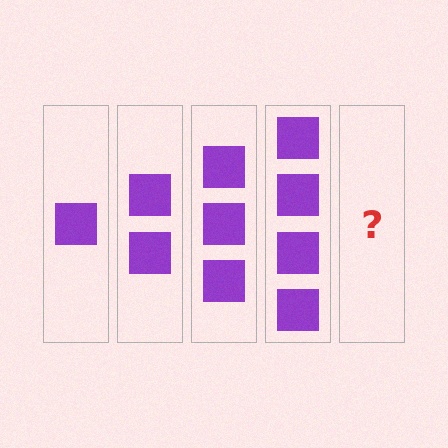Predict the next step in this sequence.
The next step is 5 squares.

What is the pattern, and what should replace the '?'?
The pattern is that each step adds one more square. The '?' should be 5 squares.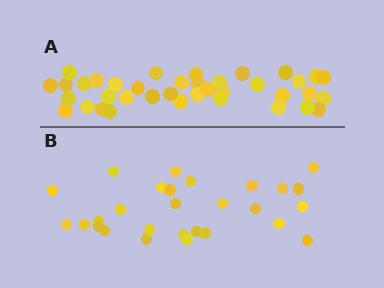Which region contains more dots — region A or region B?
Region A (the top region) has more dots.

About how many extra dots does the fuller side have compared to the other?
Region A has roughly 10 or so more dots than region B.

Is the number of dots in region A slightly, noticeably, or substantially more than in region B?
Region A has noticeably more, but not dramatically so. The ratio is roughly 1.4 to 1.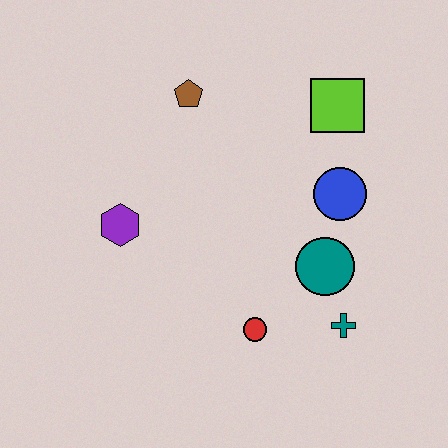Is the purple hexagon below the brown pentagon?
Yes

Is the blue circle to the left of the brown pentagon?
No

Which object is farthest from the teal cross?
The brown pentagon is farthest from the teal cross.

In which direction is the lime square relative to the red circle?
The lime square is above the red circle.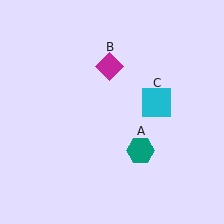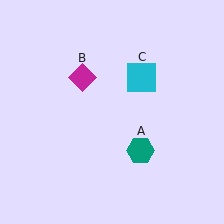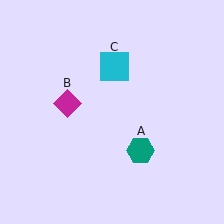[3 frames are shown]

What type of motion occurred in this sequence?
The magenta diamond (object B), cyan square (object C) rotated counterclockwise around the center of the scene.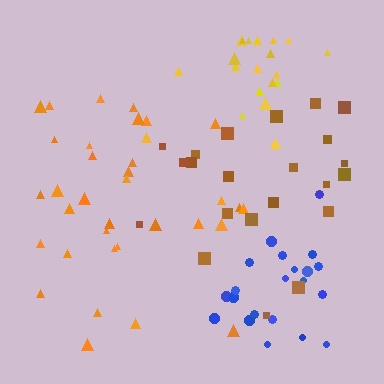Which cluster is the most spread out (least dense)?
Orange.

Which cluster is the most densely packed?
Blue.